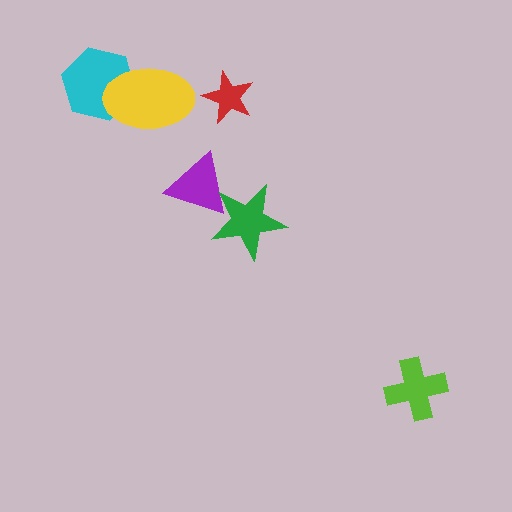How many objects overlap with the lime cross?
0 objects overlap with the lime cross.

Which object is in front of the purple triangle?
The green star is in front of the purple triangle.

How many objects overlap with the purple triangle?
1 object overlaps with the purple triangle.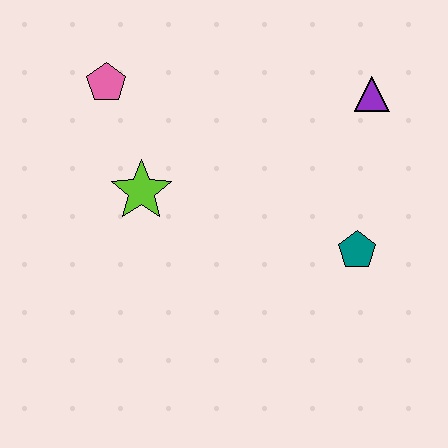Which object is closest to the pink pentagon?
The lime star is closest to the pink pentagon.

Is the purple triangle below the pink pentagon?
Yes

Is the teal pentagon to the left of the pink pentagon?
No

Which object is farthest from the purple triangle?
The pink pentagon is farthest from the purple triangle.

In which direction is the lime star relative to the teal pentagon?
The lime star is to the left of the teal pentagon.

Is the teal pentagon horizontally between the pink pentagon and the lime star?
No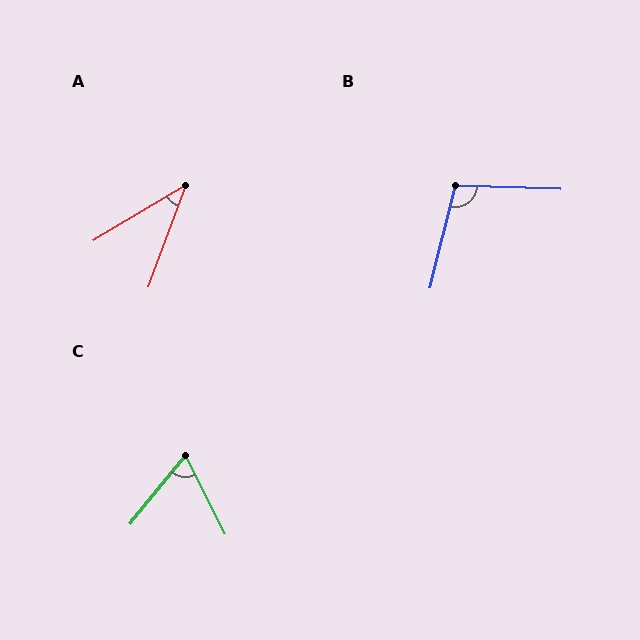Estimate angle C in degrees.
Approximately 66 degrees.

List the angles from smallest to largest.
A (39°), C (66°), B (102°).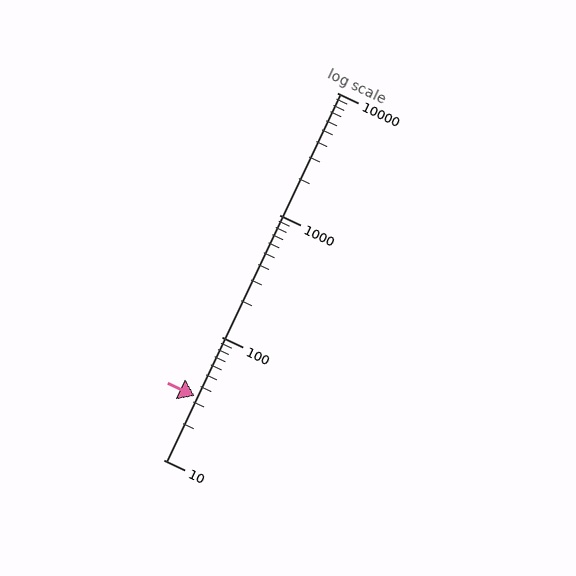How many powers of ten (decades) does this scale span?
The scale spans 3 decades, from 10 to 10000.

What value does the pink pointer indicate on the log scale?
The pointer indicates approximately 33.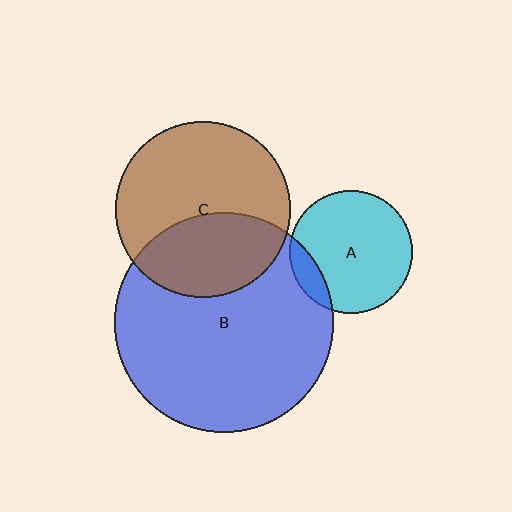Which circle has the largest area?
Circle B (blue).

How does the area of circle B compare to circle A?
Approximately 3.2 times.